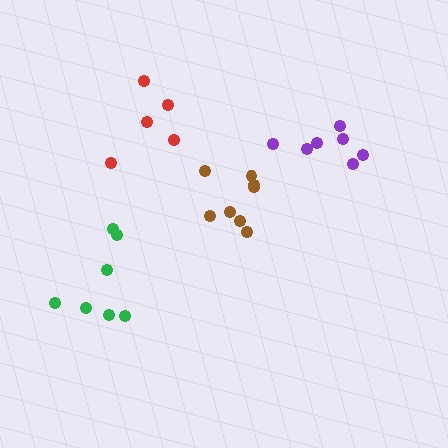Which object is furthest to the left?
The green cluster is leftmost.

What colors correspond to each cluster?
The clusters are colored: red, brown, purple, green.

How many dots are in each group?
Group 1: 5 dots, Group 2: 8 dots, Group 3: 7 dots, Group 4: 7 dots (27 total).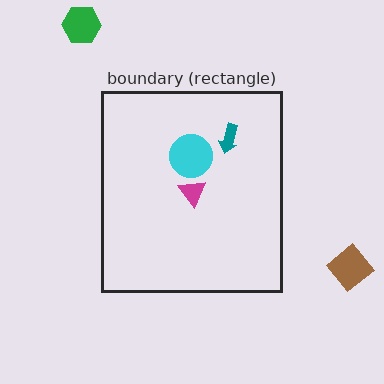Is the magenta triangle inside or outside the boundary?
Inside.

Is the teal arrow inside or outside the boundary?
Inside.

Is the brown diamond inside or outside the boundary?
Outside.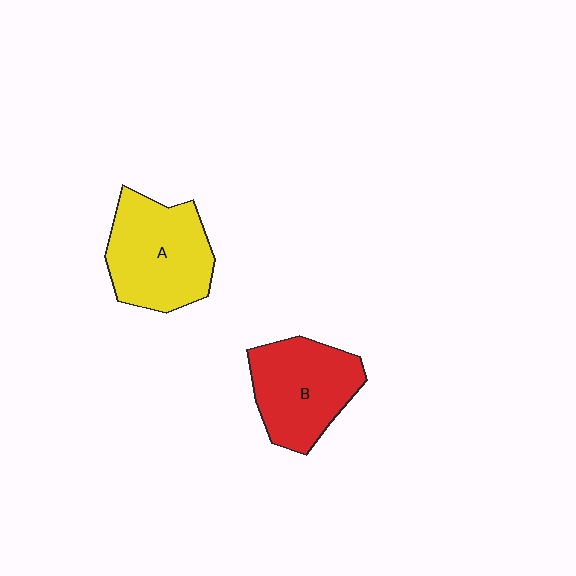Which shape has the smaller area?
Shape B (red).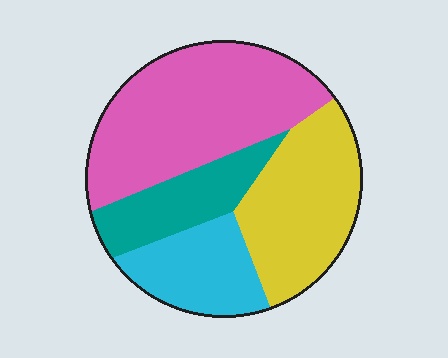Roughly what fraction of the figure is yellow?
Yellow covers 28% of the figure.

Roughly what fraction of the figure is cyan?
Cyan takes up about one sixth (1/6) of the figure.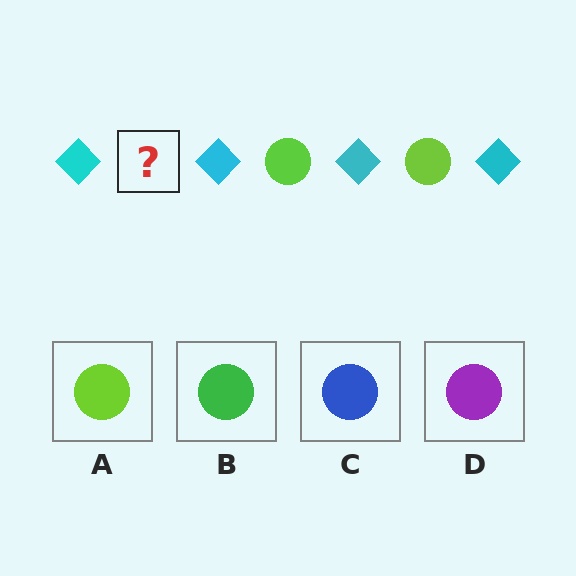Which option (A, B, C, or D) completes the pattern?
A.